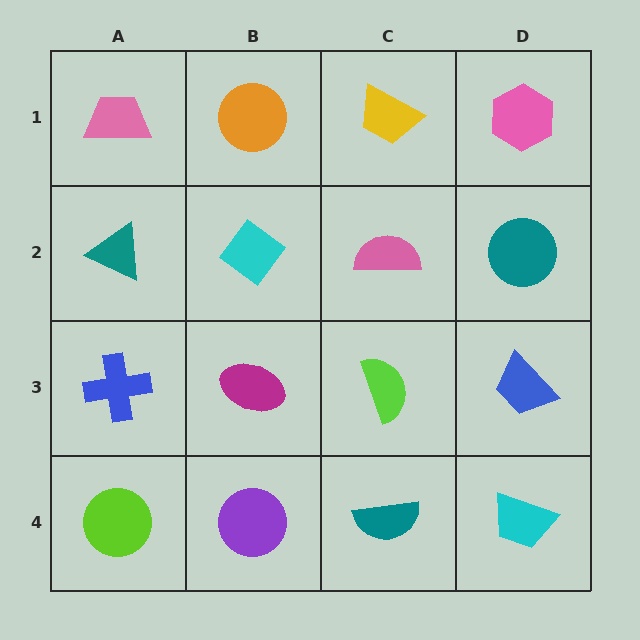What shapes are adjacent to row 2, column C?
A yellow trapezoid (row 1, column C), a lime semicircle (row 3, column C), a cyan diamond (row 2, column B), a teal circle (row 2, column D).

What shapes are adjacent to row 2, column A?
A pink trapezoid (row 1, column A), a blue cross (row 3, column A), a cyan diamond (row 2, column B).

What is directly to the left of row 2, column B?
A teal triangle.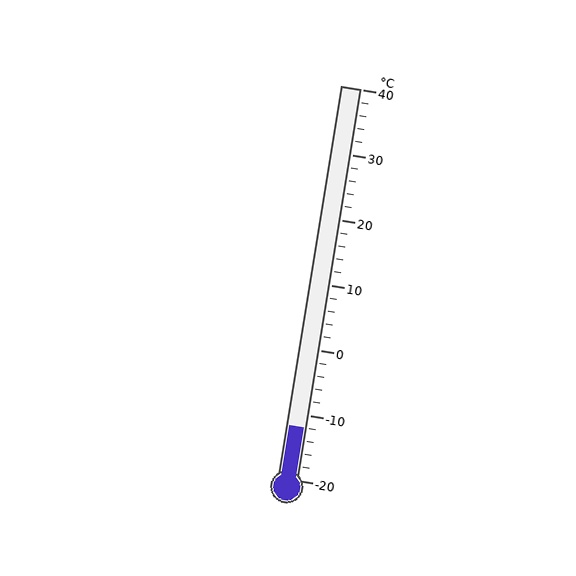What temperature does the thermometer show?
The thermometer shows approximately -12°C.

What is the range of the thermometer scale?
The thermometer scale ranges from -20°C to 40°C.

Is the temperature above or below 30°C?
The temperature is below 30°C.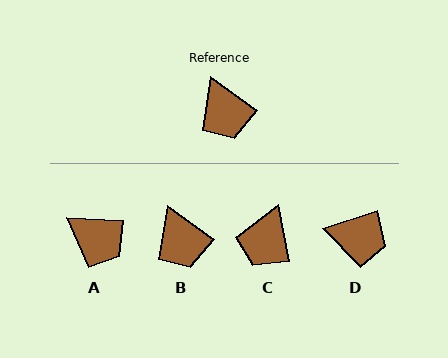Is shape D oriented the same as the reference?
No, it is off by about 54 degrees.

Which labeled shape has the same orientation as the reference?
B.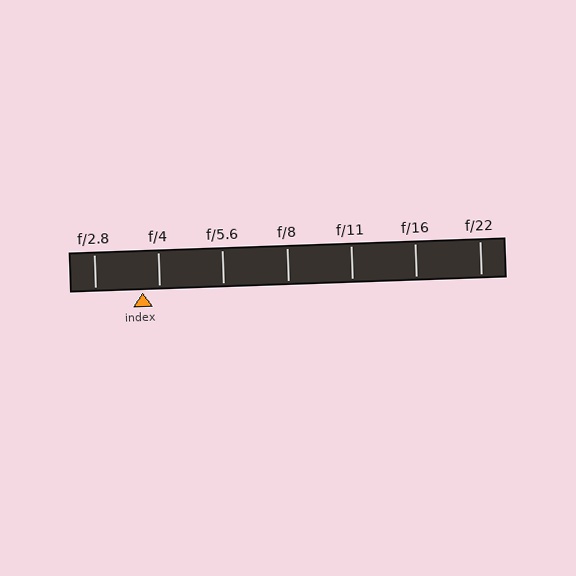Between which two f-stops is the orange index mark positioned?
The index mark is between f/2.8 and f/4.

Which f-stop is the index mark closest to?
The index mark is closest to f/4.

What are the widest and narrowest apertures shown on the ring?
The widest aperture shown is f/2.8 and the narrowest is f/22.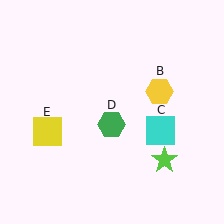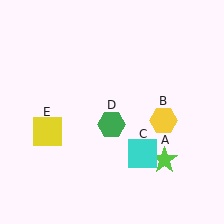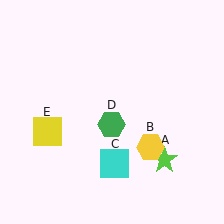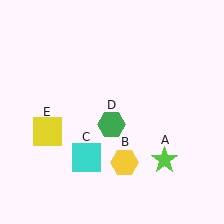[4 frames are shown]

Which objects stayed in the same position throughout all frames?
Lime star (object A) and green hexagon (object D) and yellow square (object E) remained stationary.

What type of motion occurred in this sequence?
The yellow hexagon (object B), cyan square (object C) rotated clockwise around the center of the scene.